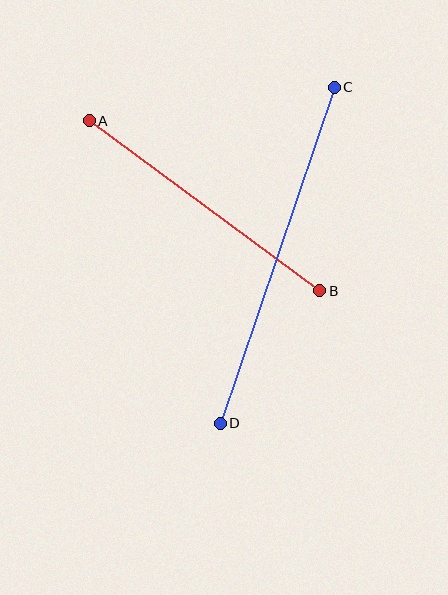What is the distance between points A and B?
The distance is approximately 287 pixels.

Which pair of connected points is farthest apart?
Points C and D are farthest apart.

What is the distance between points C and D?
The distance is approximately 355 pixels.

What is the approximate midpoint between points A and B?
The midpoint is at approximately (205, 206) pixels.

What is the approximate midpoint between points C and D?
The midpoint is at approximately (277, 255) pixels.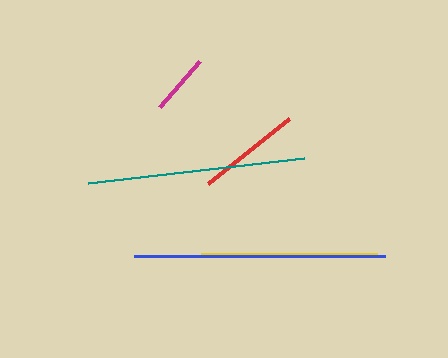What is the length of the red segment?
The red segment is approximately 104 pixels long.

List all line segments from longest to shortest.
From longest to shortest: blue, teal, yellow, red, magenta.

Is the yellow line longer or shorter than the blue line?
The blue line is longer than the yellow line.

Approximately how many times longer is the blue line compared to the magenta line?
The blue line is approximately 4.1 times the length of the magenta line.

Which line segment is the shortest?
The magenta line is the shortest at approximately 61 pixels.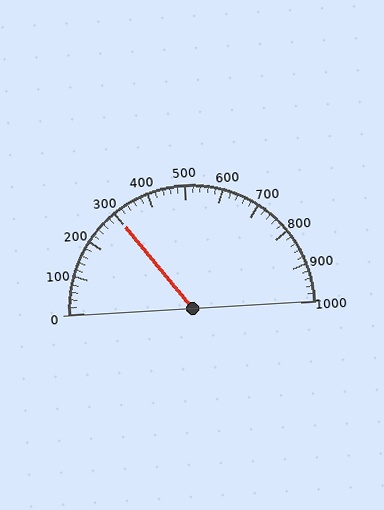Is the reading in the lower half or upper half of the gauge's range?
The reading is in the lower half of the range (0 to 1000).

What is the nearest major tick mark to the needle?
The nearest major tick mark is 300.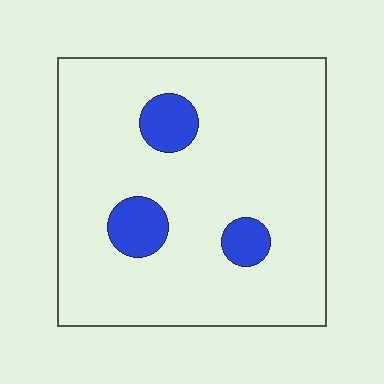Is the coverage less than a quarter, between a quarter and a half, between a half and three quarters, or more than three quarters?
Less than a quarter.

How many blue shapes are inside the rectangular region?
3.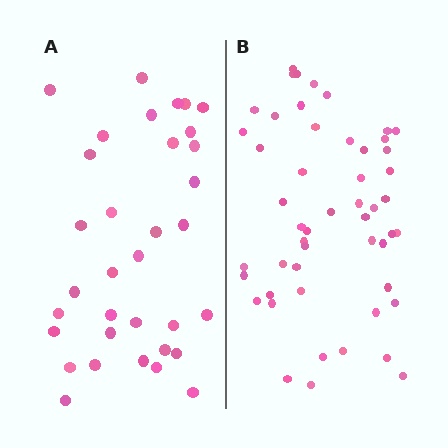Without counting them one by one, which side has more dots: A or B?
Region B (the right region) has more dots.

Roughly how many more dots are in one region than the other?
Region B has approximately 15 more dots than region A.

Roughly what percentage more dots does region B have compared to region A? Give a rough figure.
About 50% more.